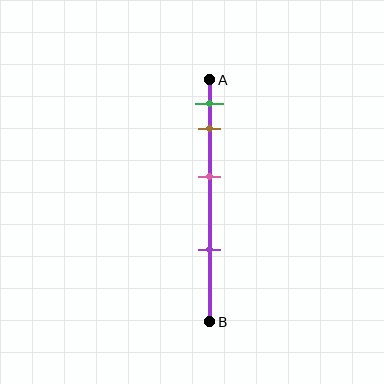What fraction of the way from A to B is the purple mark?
The purple mark is approximately 70% (0.7) of the way from A to B.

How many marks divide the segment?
There are 4 marks dividing the segment.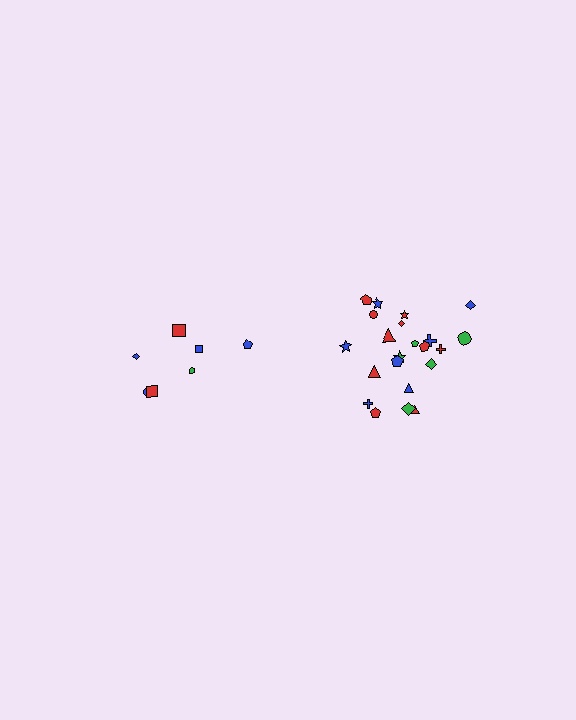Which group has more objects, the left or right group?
The right group.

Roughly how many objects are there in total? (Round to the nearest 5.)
Roughly 30 objects in total.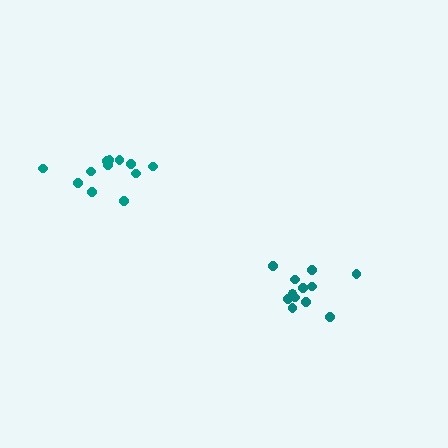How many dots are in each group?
Group 1: 13 dots, Group 2: 12 dots (25 total).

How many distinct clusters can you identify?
There are 2 distinct clusters.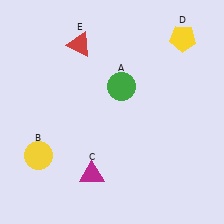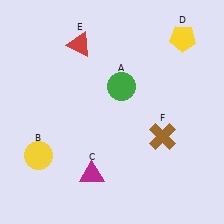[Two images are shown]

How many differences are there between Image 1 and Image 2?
There is 1 difference between the two images.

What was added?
A brown cross (F) was added in Image 2.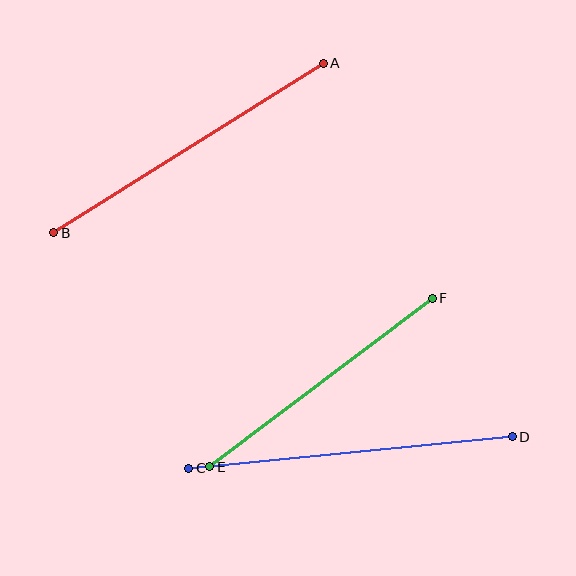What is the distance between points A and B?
The distance is approximately 318 pixels.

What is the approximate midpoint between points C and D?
The midpoint is at approximately (350, 452) pixels.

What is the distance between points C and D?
The distance is approximately 325 pixels.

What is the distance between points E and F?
The distance is approximately 279 pixels.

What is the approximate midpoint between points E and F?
The midpoint is at approximately (321, 382) pixels.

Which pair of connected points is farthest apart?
Points C and D are farthest apart.